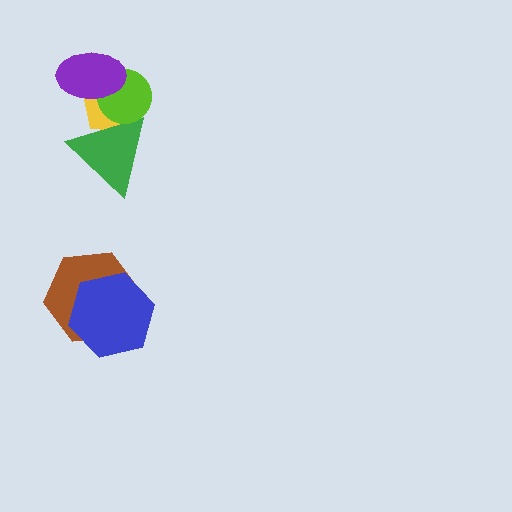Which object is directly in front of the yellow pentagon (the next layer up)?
The green triangle is directly in front of the yellow pentagon.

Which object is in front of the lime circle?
The purple ellipse is in front of the lime circle.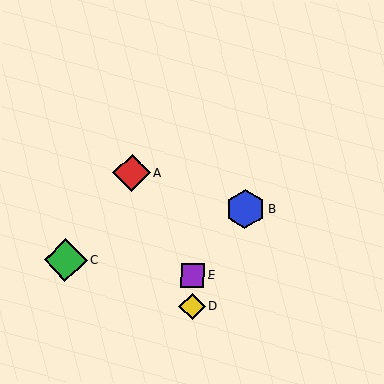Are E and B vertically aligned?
No, E is at x≈193 and B is at x≈245.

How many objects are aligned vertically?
2 objects (D, E) are aligned vertically.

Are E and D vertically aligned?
Yes, both are at x≈193.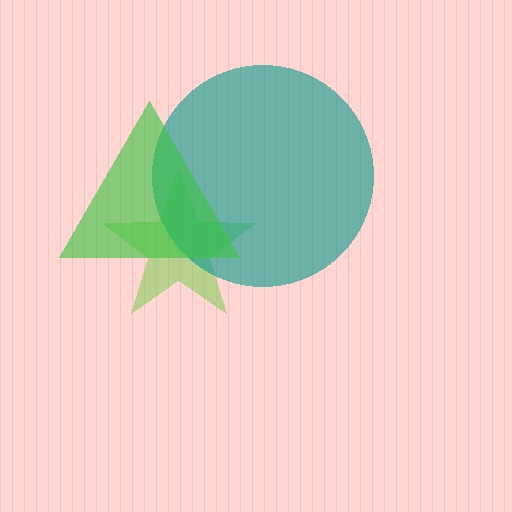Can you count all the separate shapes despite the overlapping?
Yes, there are 3 separate shapes.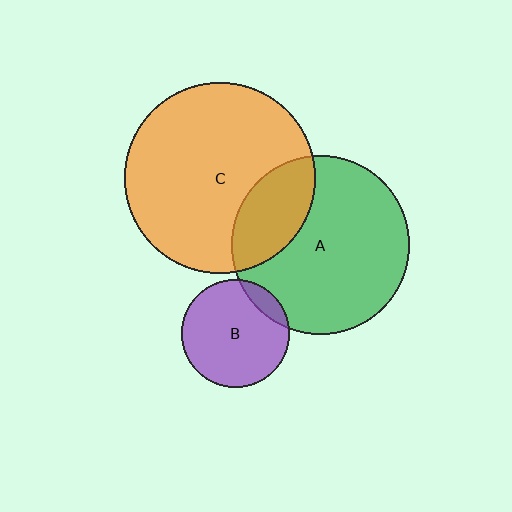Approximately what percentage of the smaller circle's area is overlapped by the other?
Approximately 10%.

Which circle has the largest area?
Circle C (orange).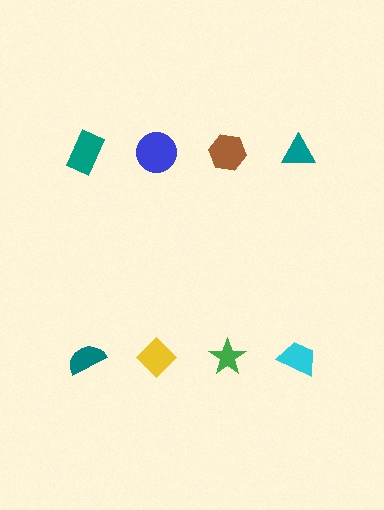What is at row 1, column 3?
A brown hexagon.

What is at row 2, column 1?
A teal semicircle.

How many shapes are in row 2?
4 shapes.